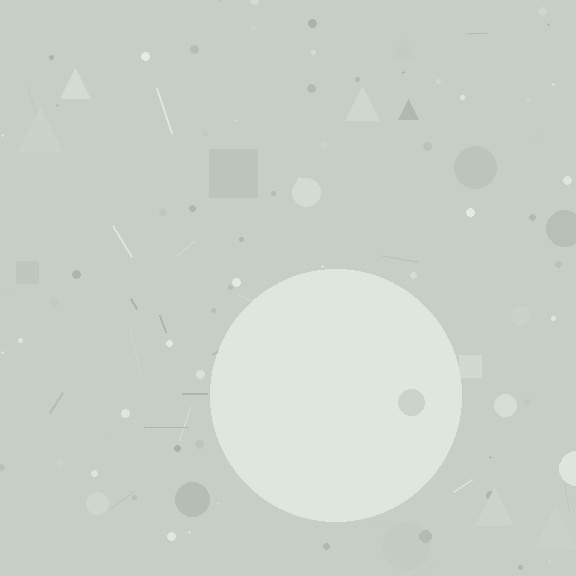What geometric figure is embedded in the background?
A circle is embedded in the background.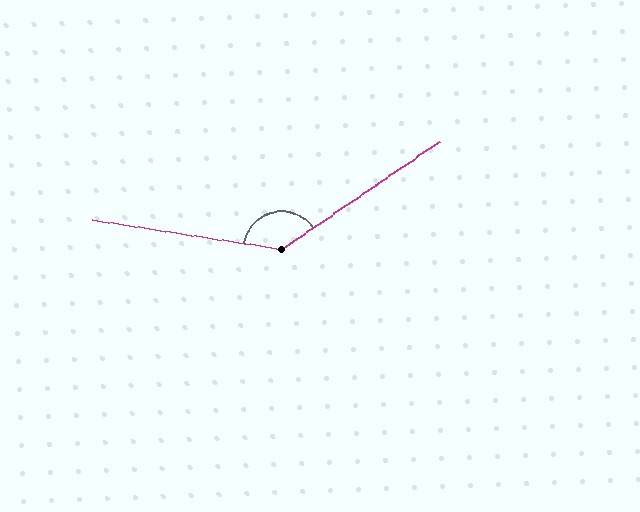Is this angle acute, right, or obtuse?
It is obtuse.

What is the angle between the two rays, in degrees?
Approximately 137 degrees.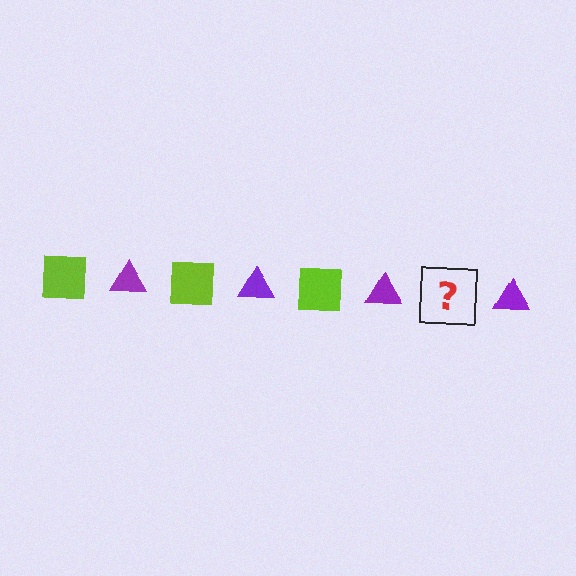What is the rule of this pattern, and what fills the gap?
The rule is that the pattern alternates between lime square and purple triangle. The gap should be filled with a lime square.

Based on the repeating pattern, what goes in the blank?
The blank should be a lime square.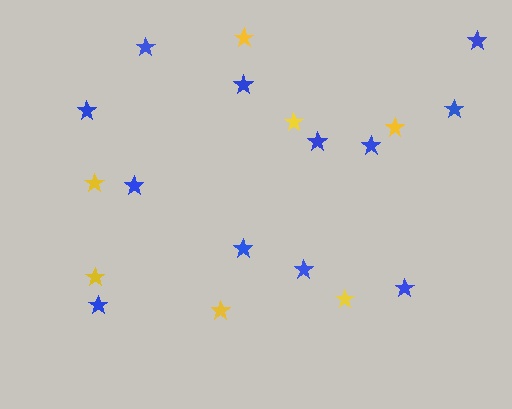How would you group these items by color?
There are 2 groups: one group of yellow stars (7) and one group of blue stars (12).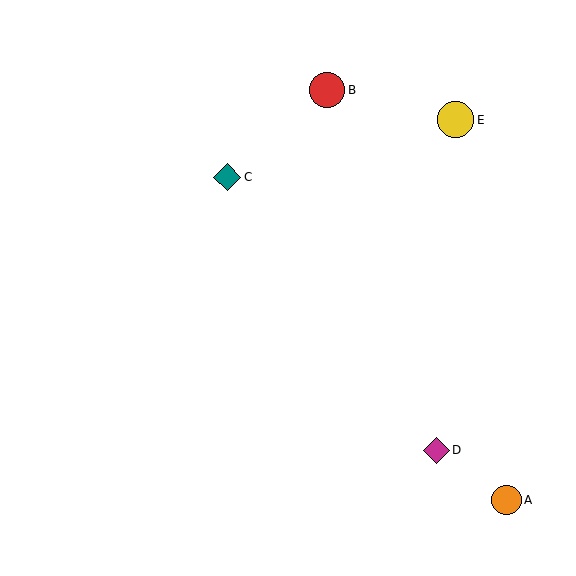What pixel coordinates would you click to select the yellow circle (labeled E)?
Click at (456, 120) to select the yellow circle E.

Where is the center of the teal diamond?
The center of the teal diamond is at (227, 177).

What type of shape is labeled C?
Shape C is a teal diamond.